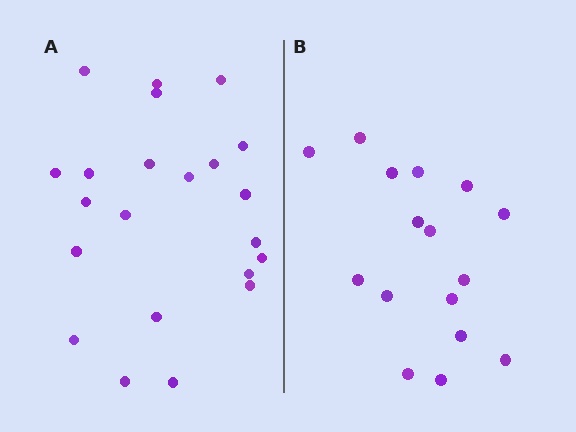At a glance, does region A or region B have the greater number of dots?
Region A (the left region) has more dots.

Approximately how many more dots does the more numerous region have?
Region A has about 6 more dots than region B.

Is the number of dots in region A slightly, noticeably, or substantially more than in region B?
Region A has noticeably more, but not dramatically so. The ratio is roughly 1.4 to 1.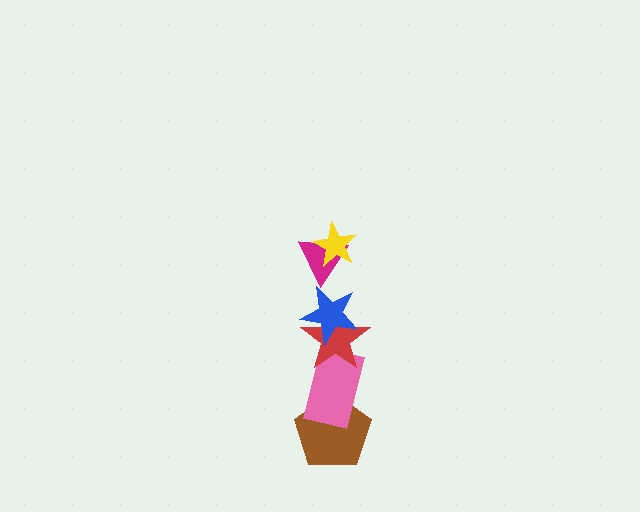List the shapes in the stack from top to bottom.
From top to bottom: the yellow star, the magenta triangle, the blue star, the red star, the pink rectangle, the brown pentagon.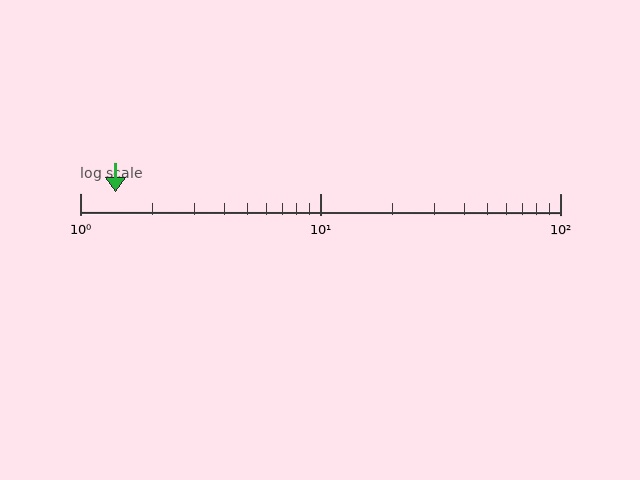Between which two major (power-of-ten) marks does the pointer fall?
The pointer is between 1 and 10.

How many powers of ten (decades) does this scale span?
The scale spans 2 decades, from 1 to 100.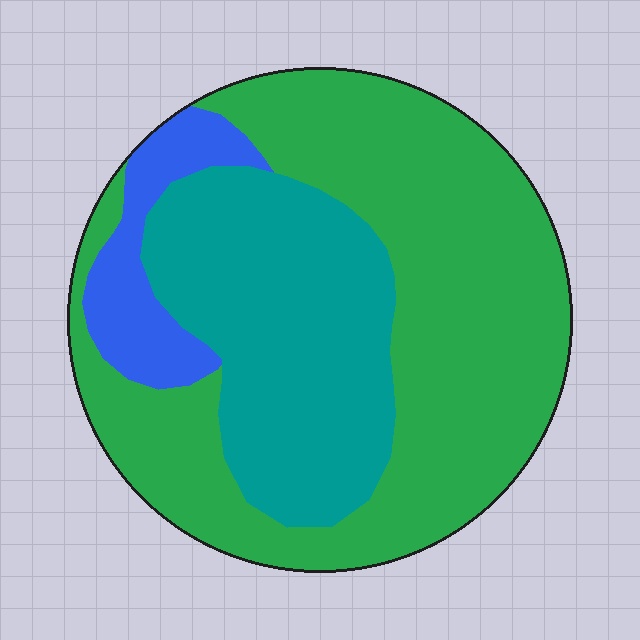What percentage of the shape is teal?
Teal takes up about one third (1/3) of the shape.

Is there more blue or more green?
Green.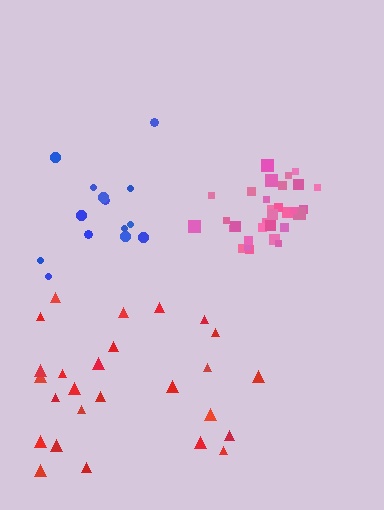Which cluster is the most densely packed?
Pink.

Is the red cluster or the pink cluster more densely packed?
Pink.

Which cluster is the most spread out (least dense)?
Blue.